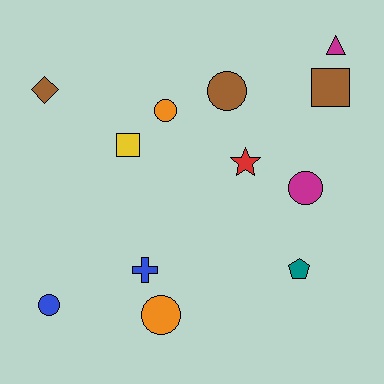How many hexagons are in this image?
There are no hexagons.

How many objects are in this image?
There are 12 objects.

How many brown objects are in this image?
There are 3 brown objects.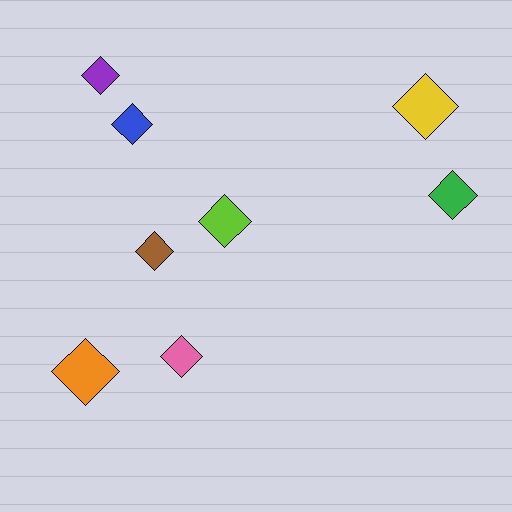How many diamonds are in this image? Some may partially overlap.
There are 8 diamonds.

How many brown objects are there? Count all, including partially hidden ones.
There is 1 brown object.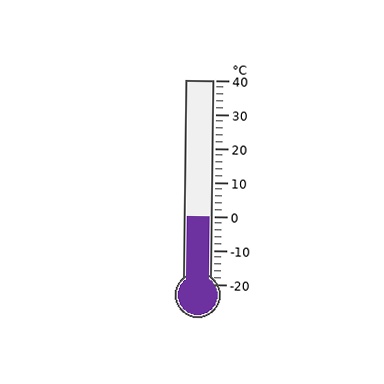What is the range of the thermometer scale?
The thermometer scale ranges from -20°C to 40°C.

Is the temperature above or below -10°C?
The temperature is above -10°C.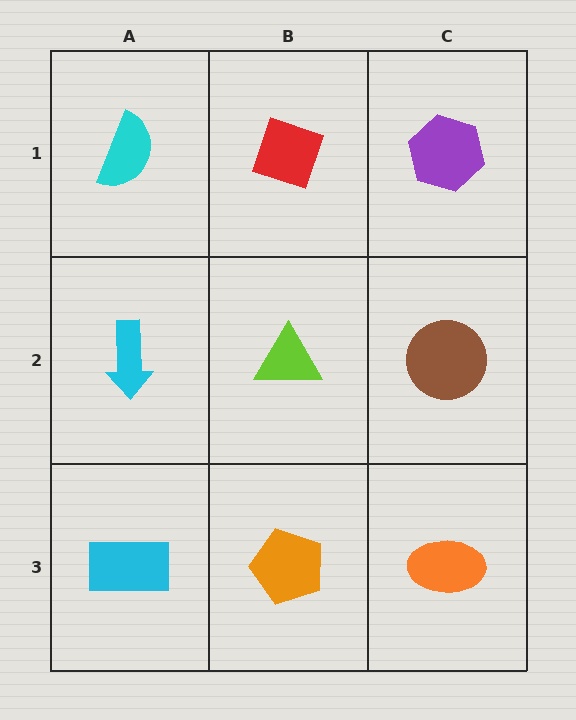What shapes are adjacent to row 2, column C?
A purple hexagon (row 1, column C), an orange ellipse (row 3, column C), a lime triangle (row 2, column B).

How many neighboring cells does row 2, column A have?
3.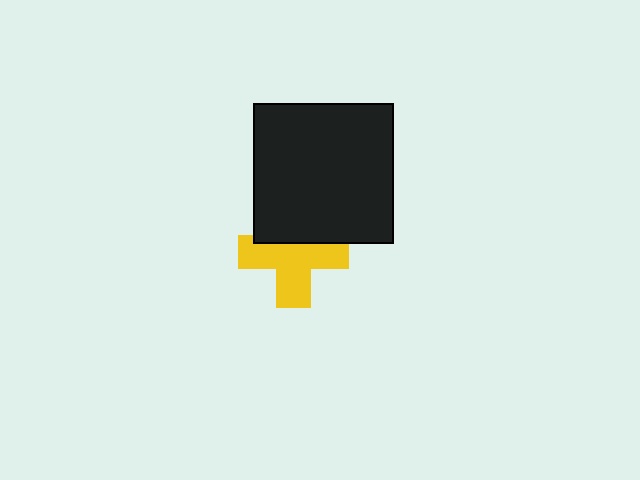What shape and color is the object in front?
The object in front is a black square.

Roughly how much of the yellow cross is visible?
Most of it is visible (roughly 67%).